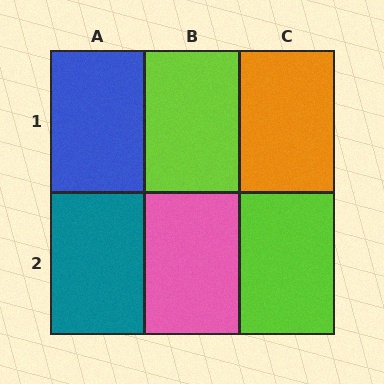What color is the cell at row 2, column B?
Pink.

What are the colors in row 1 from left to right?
Blue, lime, orange.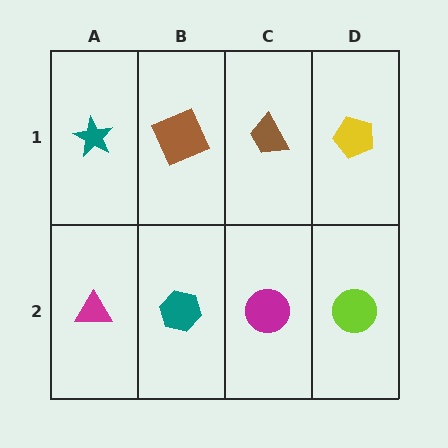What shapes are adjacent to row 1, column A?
A magenta triangle (row 2, column A), a brown square (row 1, column B).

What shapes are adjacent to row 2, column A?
A teal star (row 1, column A), a teal hexagon (row 2, column B).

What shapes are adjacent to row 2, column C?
A brown trapezoid (row 1, column C), a teal hexagon (row 2, column B), a lime circle (row 2, column D).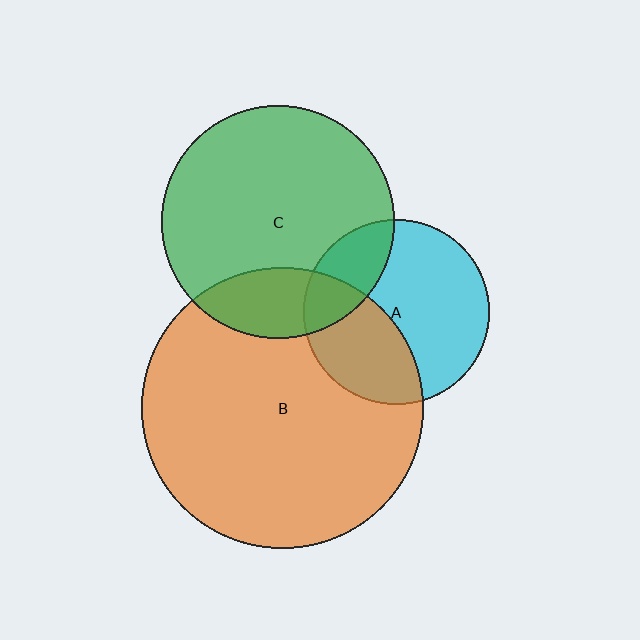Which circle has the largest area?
Circle B (orange).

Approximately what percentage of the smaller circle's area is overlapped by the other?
Approximately 40%.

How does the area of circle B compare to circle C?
Approximately 1.5 times.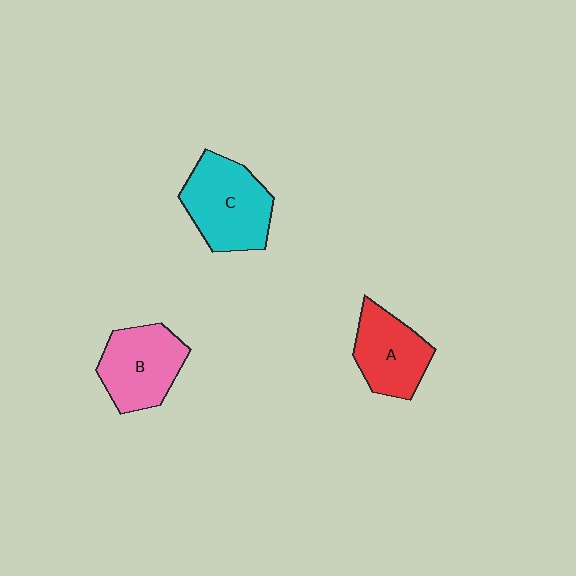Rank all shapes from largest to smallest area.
From largest to smallest: C (cyan), B (pink), A (red).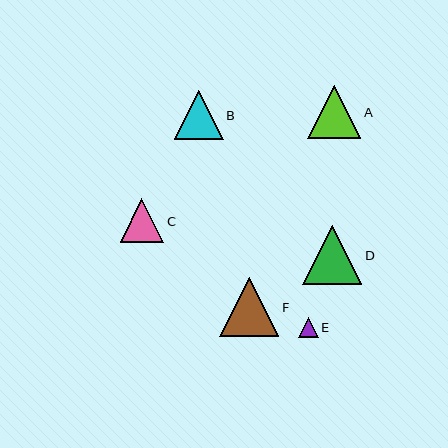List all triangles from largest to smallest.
From largest to smallest: D, F, A, B, C, E.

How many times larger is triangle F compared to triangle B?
Triangle F is approximately 1.2 times the size of triangle B.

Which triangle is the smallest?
Triangle E is the smallest with a size of approximately 20 pixels.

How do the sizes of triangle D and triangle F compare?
Triangle D and triangle F are approximately the same size.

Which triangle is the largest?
Triangle D is the largest with a size of approximately 60 pixels.